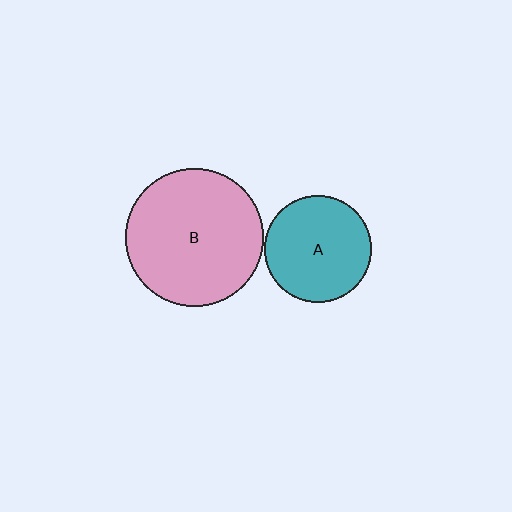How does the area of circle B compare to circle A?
Approximately 1.7 times.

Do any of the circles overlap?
No, none of the circles overlap.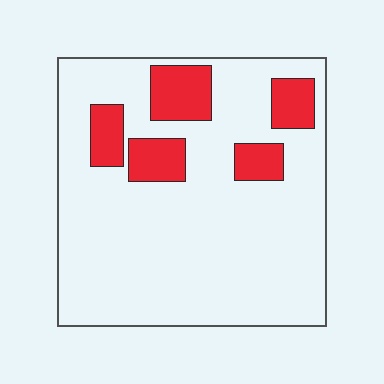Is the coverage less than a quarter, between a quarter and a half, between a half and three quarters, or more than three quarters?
Less than a quarter.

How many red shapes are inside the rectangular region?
5.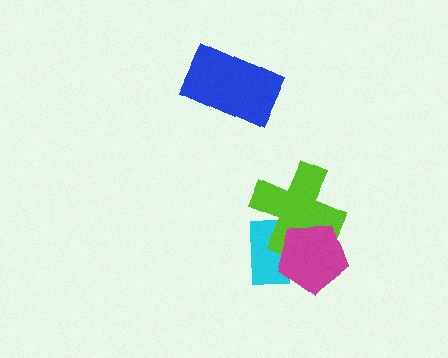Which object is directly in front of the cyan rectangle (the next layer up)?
The lime cross is directly in front of the cyan rectangle.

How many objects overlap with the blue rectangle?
0 objects overlap with the blue rectangle.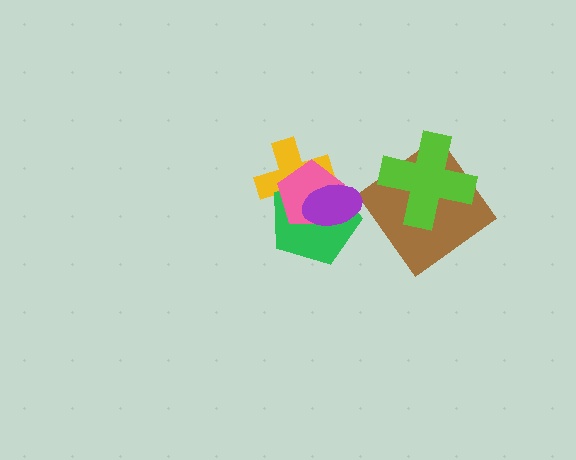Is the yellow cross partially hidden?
Yes, it is partially covered by another shape.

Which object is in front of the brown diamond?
The lime cross is in front of the brown diamond.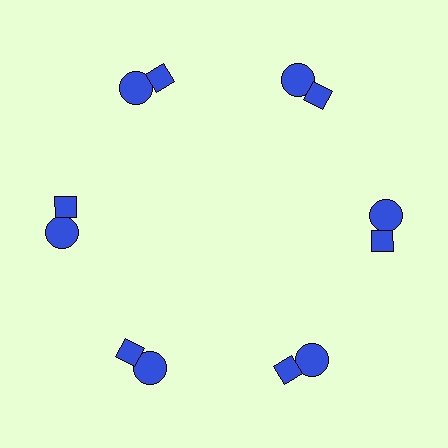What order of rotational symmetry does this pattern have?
This pattern has 6-fold rotational symmetry.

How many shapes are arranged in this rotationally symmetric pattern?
There are 12 shapes, arranged in 6 groups of 2.